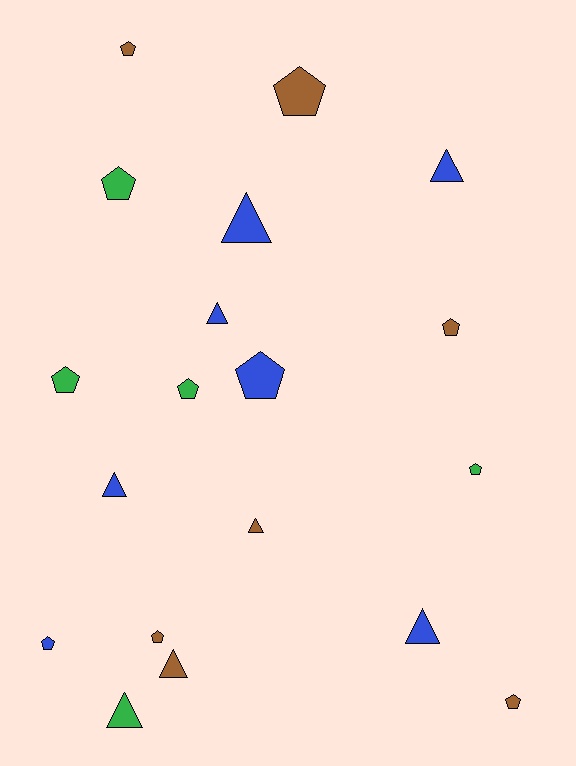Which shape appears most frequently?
Pentagon, with 11 objects.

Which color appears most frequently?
Brown, with 7 objects.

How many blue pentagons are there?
There are 2 blue pentagons.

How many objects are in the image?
There are 19 objects.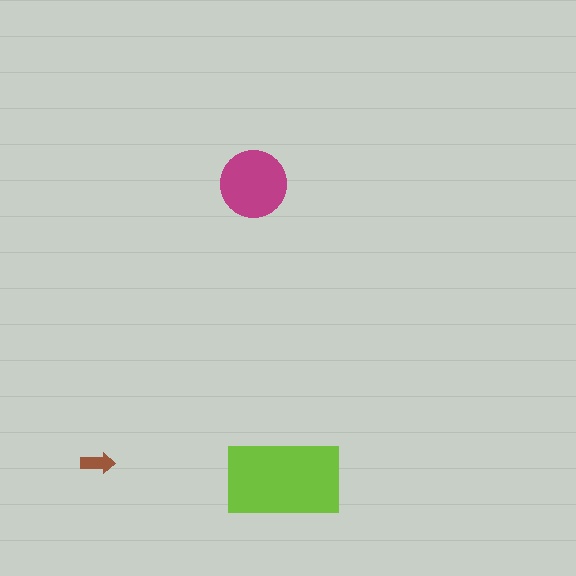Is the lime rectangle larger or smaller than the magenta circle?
Larger.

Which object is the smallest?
The brown arrow.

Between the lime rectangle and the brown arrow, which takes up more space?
The lime rectangle.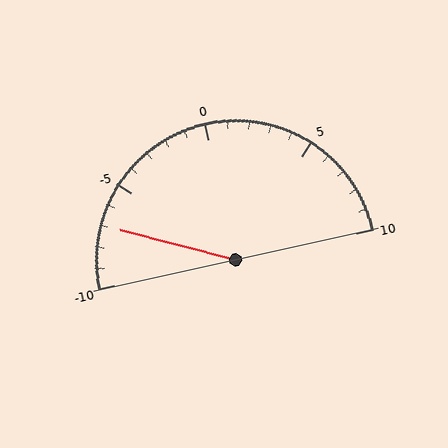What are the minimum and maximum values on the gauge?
The gauge ranges from -10 to 10.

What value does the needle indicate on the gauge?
The needle indicates approximately -7.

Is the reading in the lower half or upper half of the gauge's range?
The reading is in the lower half of the range (-10 to 10).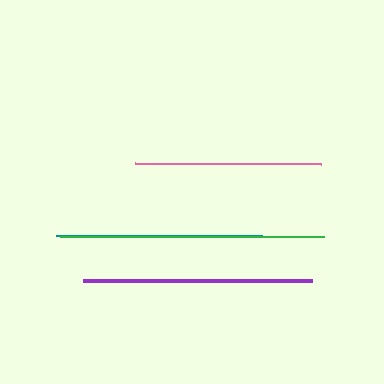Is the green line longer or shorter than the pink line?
The green line is longer than the pink line.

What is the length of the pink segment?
The pink segment is approximately 186 pixels long.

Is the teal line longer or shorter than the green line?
The green line is longer than the teal line.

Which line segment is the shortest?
The pink line is the shortest at approximately 186 pixels.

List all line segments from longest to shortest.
From longest to shortest: green, purple, teal, pink.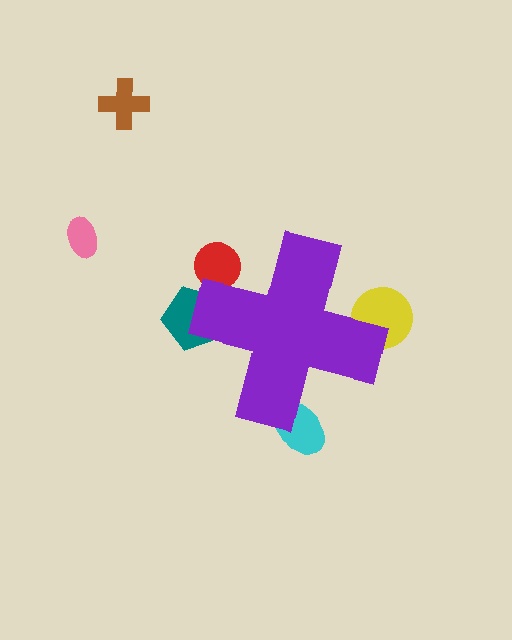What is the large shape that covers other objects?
A purple cross.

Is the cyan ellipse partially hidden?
Yes, the cyan ellipse is partially hidden behind the purple cross.